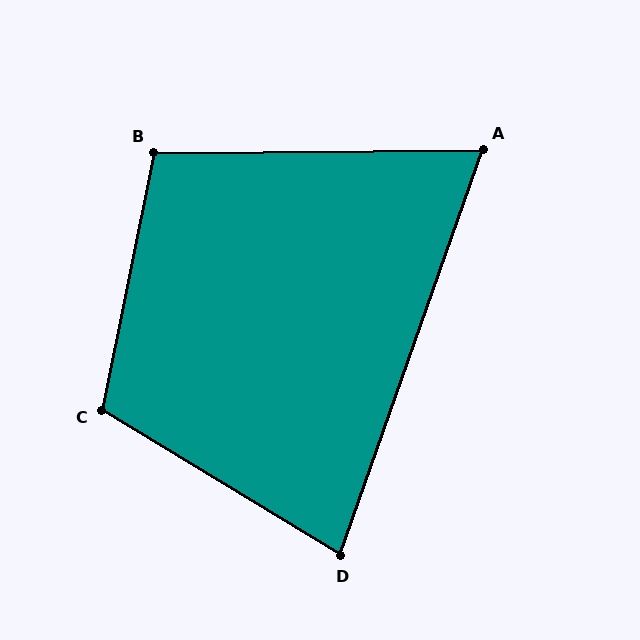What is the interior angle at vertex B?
Approximately 102 degrees (obtuse).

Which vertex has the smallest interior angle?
A, at approximately 70 degrees.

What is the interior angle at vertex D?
Approximately 78 degrees (acute).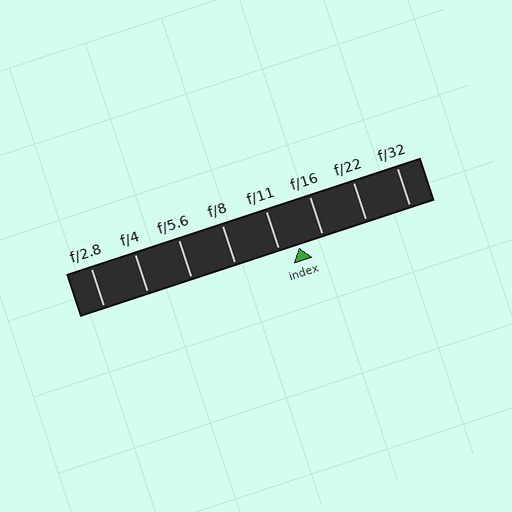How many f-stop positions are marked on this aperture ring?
There are 8 f-stop positions marked.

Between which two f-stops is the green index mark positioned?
The index mark is between f/11 and f/16.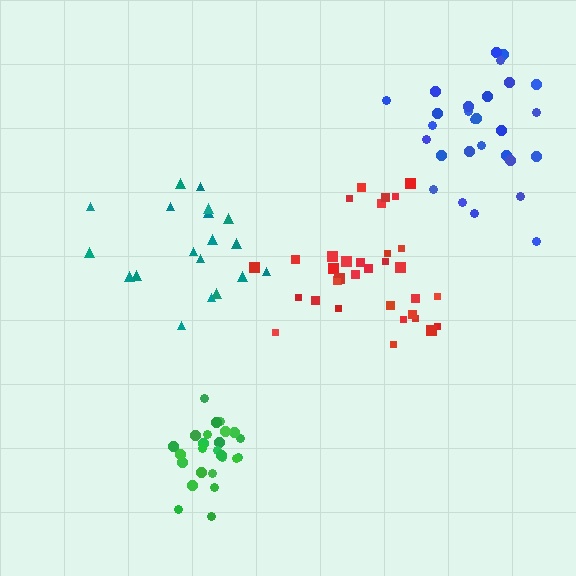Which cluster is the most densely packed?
Green.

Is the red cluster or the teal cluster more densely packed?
Red.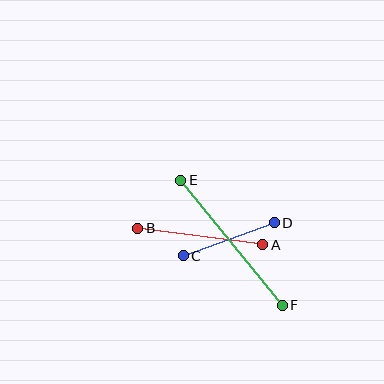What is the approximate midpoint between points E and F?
The midpoint is at approximately (232, 243) pixels.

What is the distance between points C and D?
The distance is approximately 97 pixels.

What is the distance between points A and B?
The distance is approximately 126 pixels.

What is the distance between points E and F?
The distance is approximately 161 pixels.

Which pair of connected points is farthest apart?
Points E and F are farthest apart.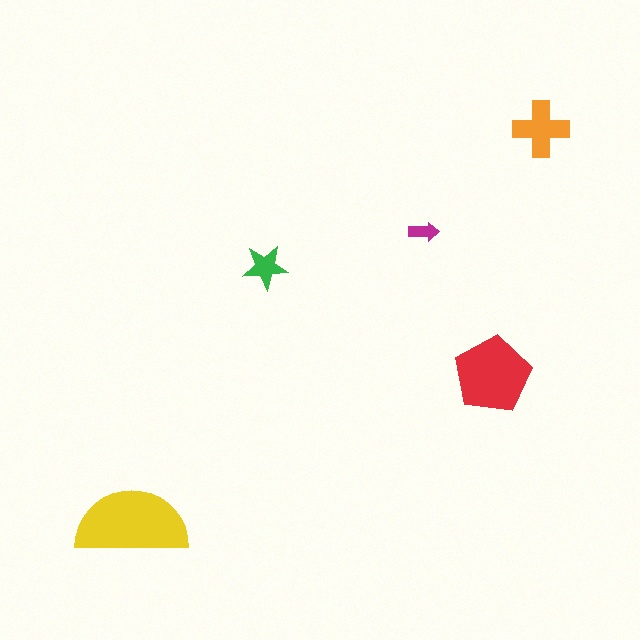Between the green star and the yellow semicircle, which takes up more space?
The yellow semicircle.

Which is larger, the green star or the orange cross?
The orange cross.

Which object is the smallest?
The magenta arrow.